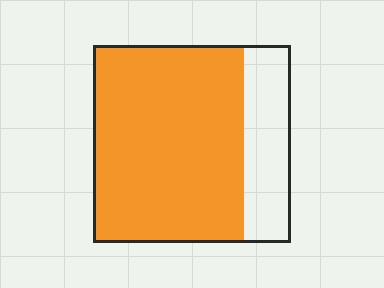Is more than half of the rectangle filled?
Yes.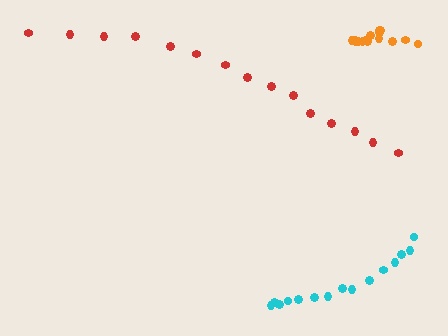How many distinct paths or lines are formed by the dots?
There are 3 distinct paths.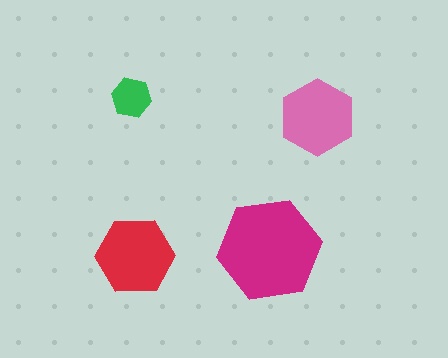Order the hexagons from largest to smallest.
the magenta one, the red one, the pink one, the green one.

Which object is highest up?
The green hexagon is topmost.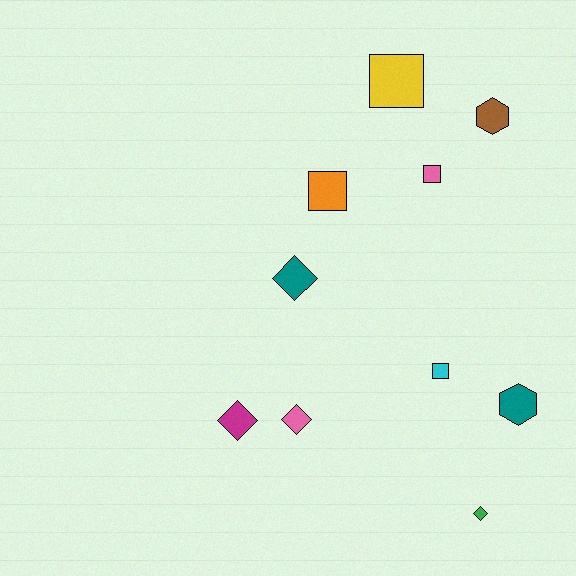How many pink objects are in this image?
There are 2 pink objects.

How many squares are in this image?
There are 4 squares.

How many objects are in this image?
There are 10 objects.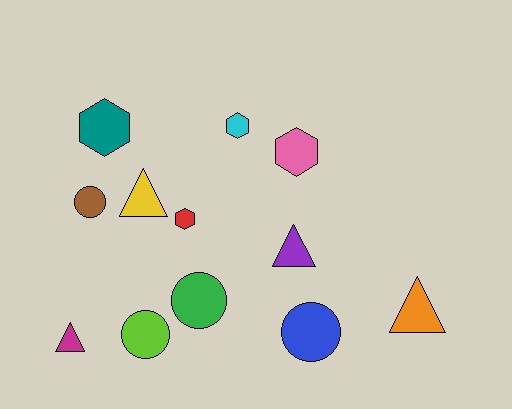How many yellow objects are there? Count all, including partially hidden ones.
There is 1 yellow object.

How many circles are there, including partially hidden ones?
There are 4 circles.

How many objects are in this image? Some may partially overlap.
There are 12 objects.